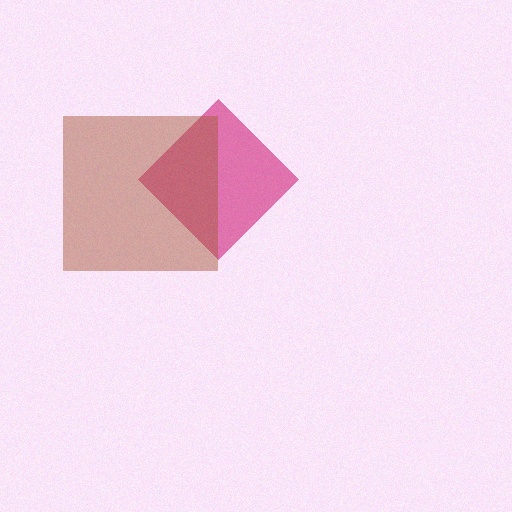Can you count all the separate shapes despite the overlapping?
Yes, there are 2 separate shapes.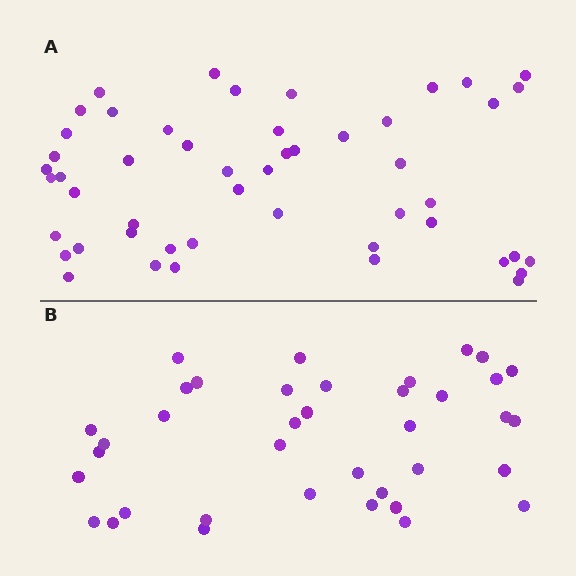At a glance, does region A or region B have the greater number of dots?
Region A (the top region) has more dots.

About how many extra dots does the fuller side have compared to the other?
Region A has roughly 12 or so more dots than region B.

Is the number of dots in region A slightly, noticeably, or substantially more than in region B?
Region A has noticeably more, but not dramatically so. The ratio is roughly 1.3 to 1.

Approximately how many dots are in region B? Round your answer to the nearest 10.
About 40 dots. (The exact count is 38, which rounds to 40.)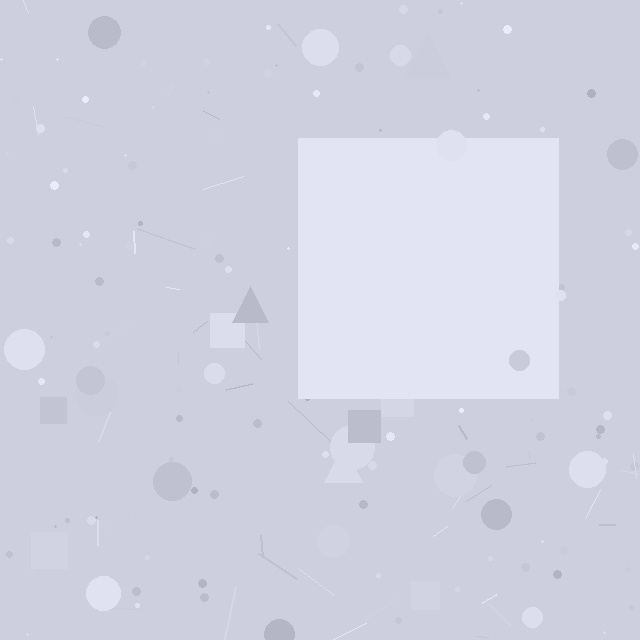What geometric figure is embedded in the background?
A square is embedded in the background.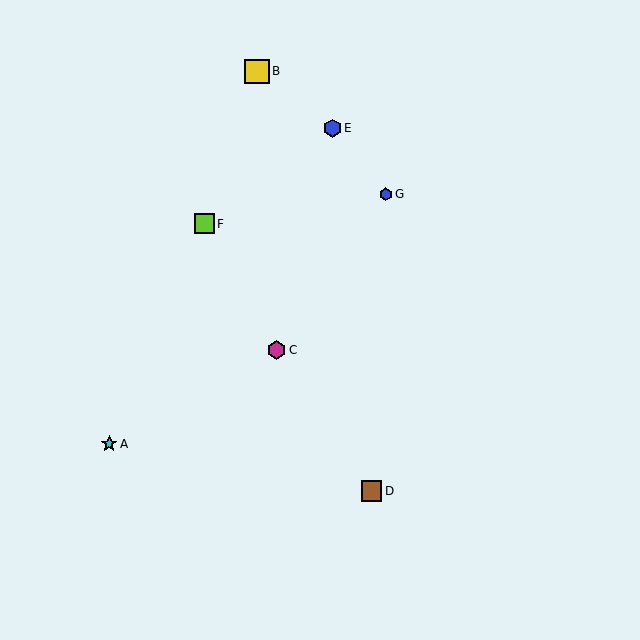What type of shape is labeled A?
Shape A is a cyan star.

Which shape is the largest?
The yellow square (labeled B) is the largest.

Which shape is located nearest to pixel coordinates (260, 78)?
The yellow square (labeled B) at (257, 71) is nearest to that location.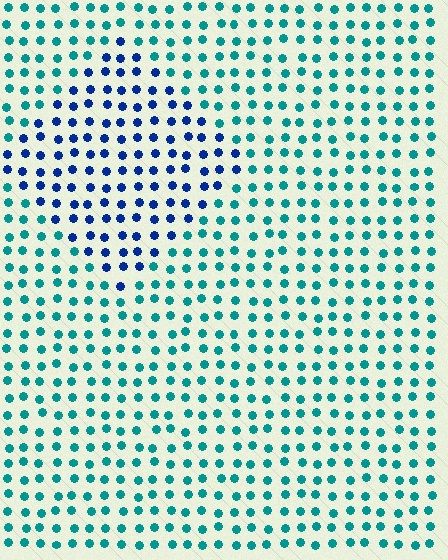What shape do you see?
I see a diamond.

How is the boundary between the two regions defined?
The boundary is defined purely by a slight shift in hue (about 45 degrees). Spacing, size, and orientation are identical on both sides.